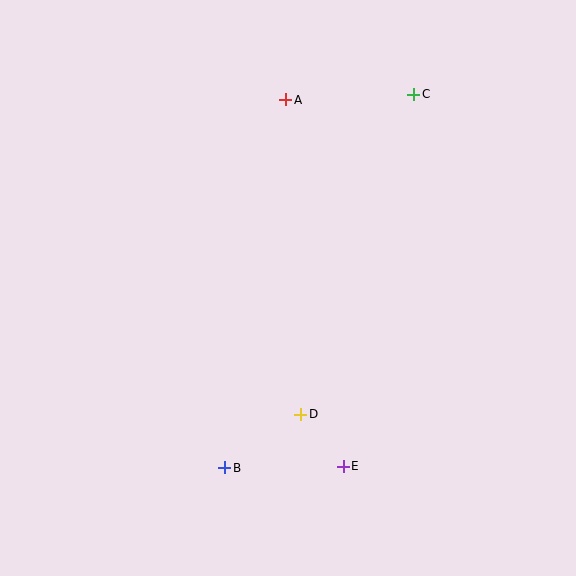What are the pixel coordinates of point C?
Point C is at (414, 94).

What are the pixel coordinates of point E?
Point E is at (343, 466).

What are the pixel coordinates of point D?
Point D is at (301, 414).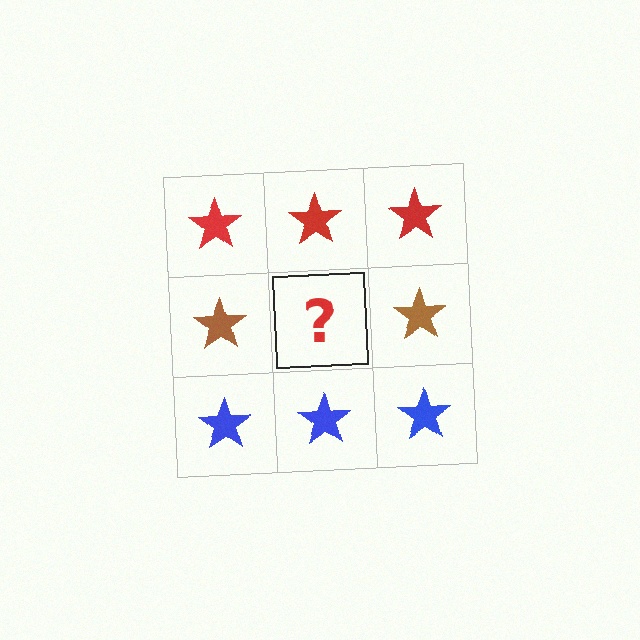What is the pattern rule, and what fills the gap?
The rule is that each row has a consistent color. The gap should be filled with a brown star.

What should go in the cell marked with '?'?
The missing cell should contain a brown star.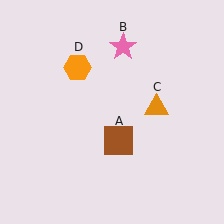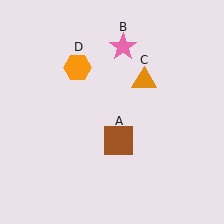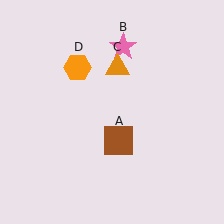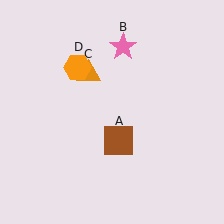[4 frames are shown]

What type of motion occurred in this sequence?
The orange triangle (object C) rotated counterclockwise around the center of the scene.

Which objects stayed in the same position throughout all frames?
Brown square (object A) and pink star (object B) and orange hexagon (object D) remained stationary.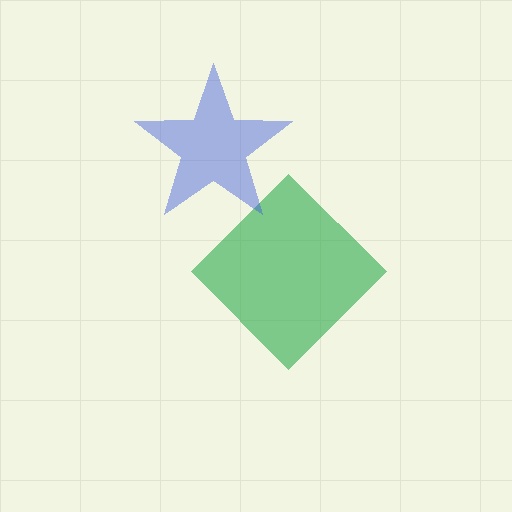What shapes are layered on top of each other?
The layered shapes are: a green diamond, a blue star.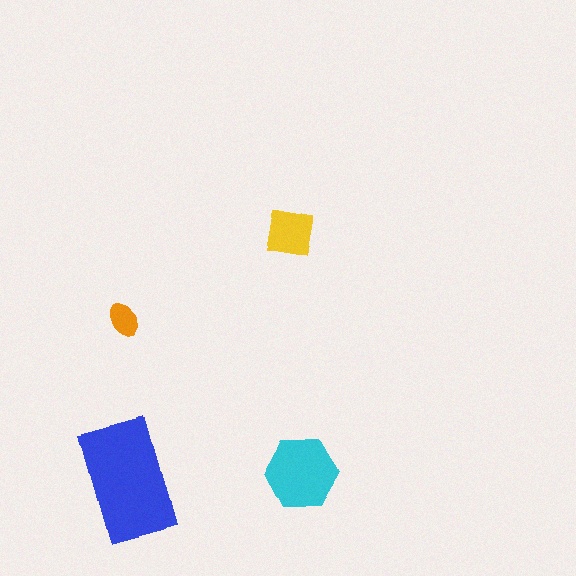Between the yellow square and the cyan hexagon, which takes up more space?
The cyan hexagon.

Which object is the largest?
The blue rectangle.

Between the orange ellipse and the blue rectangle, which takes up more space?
The blue rectangle.